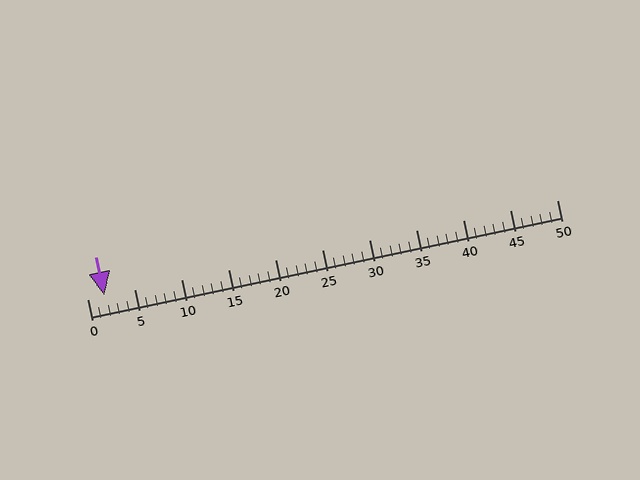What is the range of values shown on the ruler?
The ruler shows values from 0 to 50.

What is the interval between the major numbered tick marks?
The major tick marks are spaced 5 units apart.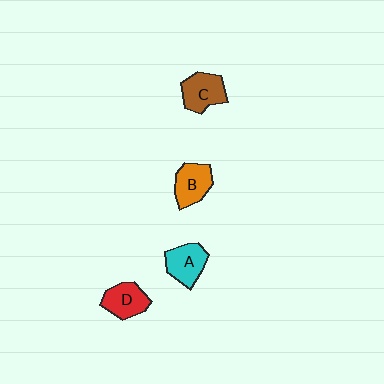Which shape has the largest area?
Shape C (brown).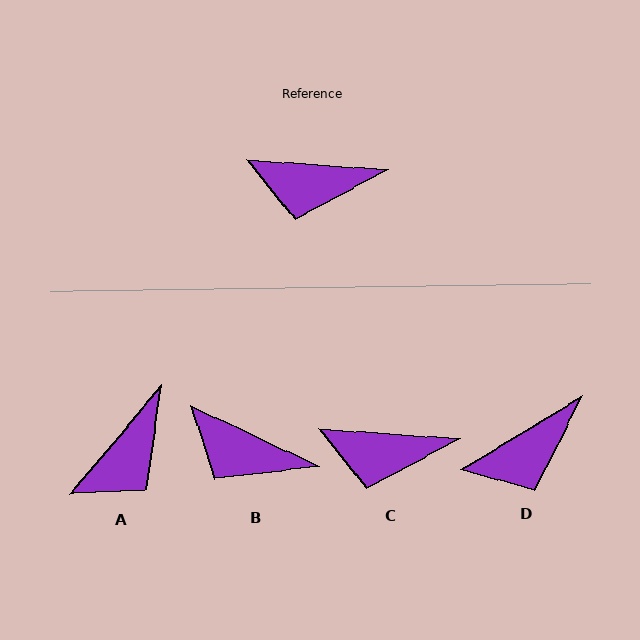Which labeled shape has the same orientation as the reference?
C.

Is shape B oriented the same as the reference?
No, it is off by about 21 degrees.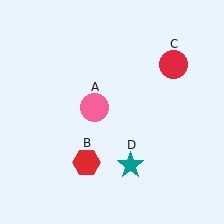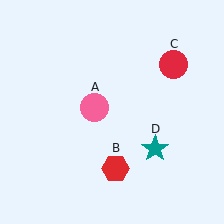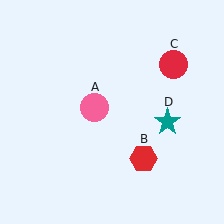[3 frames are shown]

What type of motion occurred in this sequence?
The red hexagon (object B), teal star (object D) rotated counterclockwise around the center of the scene.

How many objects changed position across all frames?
2 objects changed position: red hexagon (object B), teal star (object D).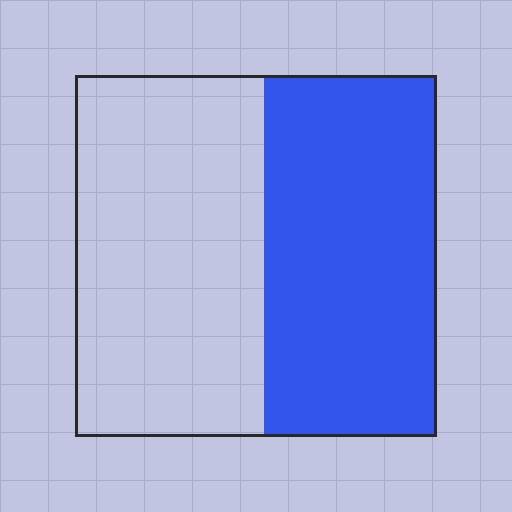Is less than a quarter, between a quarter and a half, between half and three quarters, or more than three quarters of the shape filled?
Between a quarter and a half.